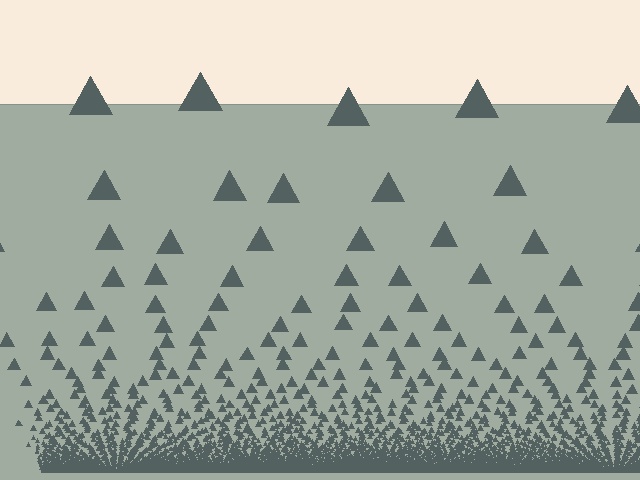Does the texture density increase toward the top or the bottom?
Density increases toward the bottom.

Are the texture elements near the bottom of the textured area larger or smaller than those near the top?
Smaller. The gradient is inverted — elements near the bottom are smaller and denser.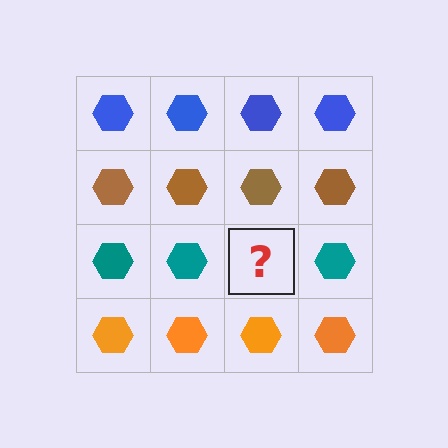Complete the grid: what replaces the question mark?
The question mark should be replaced with a teal hexagon.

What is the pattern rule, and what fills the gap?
The rule is that each row has a consistent color. The gap should be filled with a teal hexagon.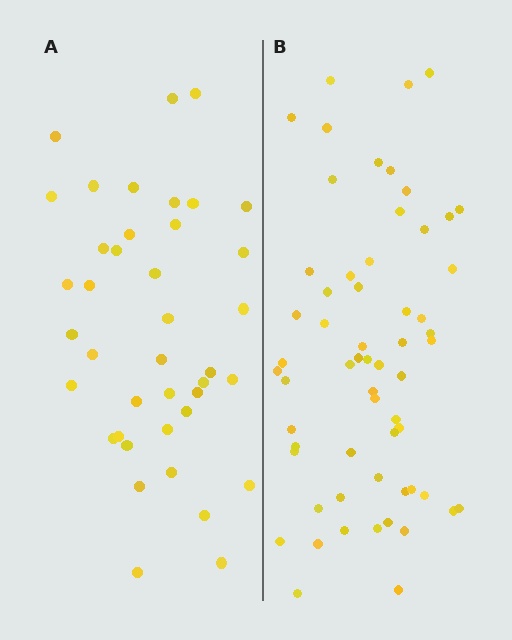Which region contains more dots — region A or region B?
Region B (the right region) has more dots.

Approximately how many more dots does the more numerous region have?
Region B has approximately 20 more dots than region A.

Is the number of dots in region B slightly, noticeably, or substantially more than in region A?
Region B has substantially more. The ratio is roughly 1.5 to 1.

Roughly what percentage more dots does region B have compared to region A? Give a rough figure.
About 50% more.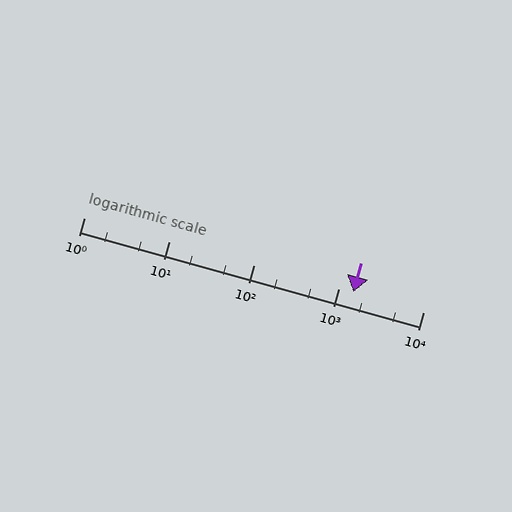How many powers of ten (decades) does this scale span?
The scale spans 4 decades, from 1 to 10000.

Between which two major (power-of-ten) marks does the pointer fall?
The pointer is between 1000 and 10000.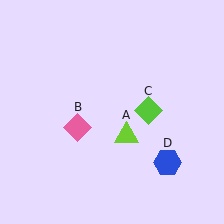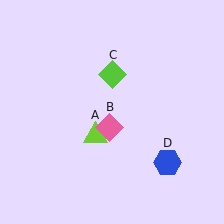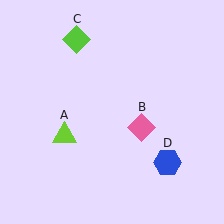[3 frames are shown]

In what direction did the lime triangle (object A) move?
The lime triangle (object A) moved left.